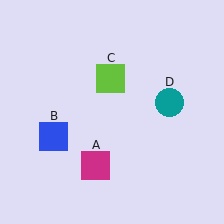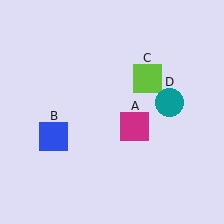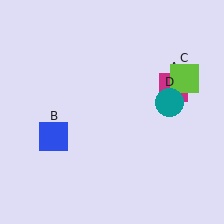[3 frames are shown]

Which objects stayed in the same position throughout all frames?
Blue square (object B) and teal circle (object D) remained stationary.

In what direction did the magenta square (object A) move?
The magenta square (object A) moved up and to the right.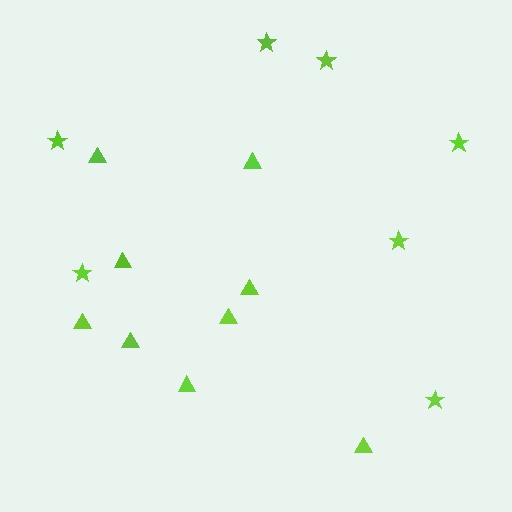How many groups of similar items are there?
There are 2 groups: one group of stars (7) and one group of triangles (9).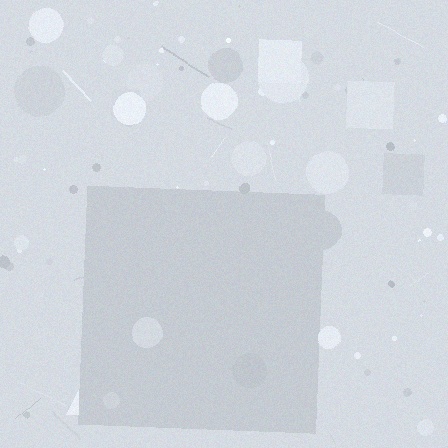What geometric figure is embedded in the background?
A square is embedded in the background.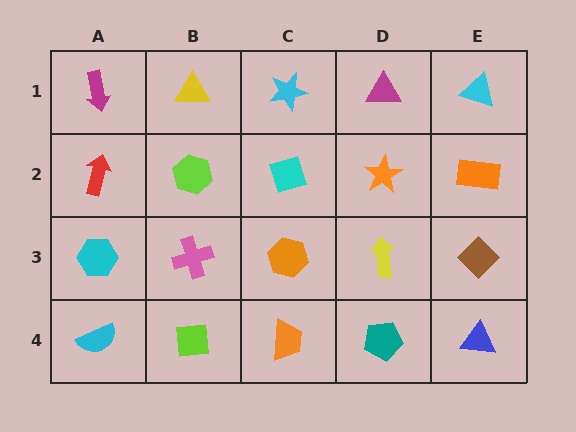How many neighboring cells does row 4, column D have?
3.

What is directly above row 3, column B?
A lime hexagon.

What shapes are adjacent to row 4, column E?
A brown diamond (row 3, column E), a teal pentagon (row 4, column D).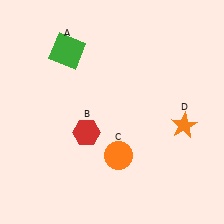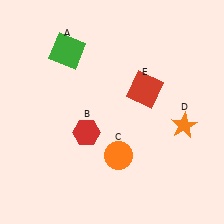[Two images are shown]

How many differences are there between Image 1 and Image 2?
There is 1 difference between the two images.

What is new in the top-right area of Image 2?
A red square (E) was added in the top-right area of Image 2.